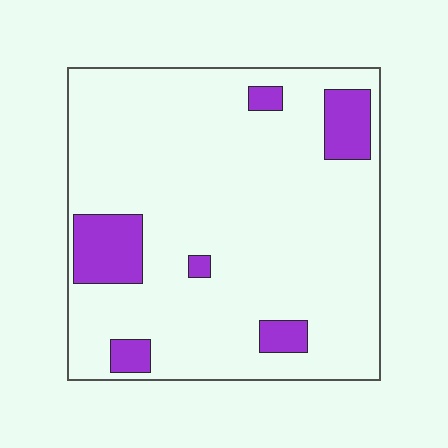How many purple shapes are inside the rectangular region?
6.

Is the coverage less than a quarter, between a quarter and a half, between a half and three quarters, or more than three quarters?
Less than a quarter.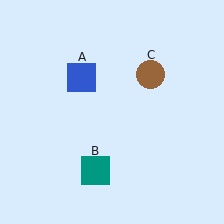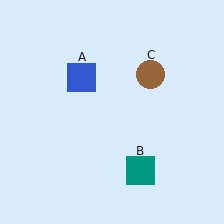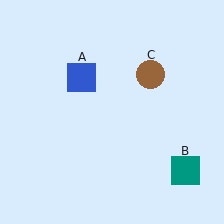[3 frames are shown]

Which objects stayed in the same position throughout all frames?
Blue square (object A) and brown circle (object C) remained stationary.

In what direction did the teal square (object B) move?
The teal square (object B) moved right.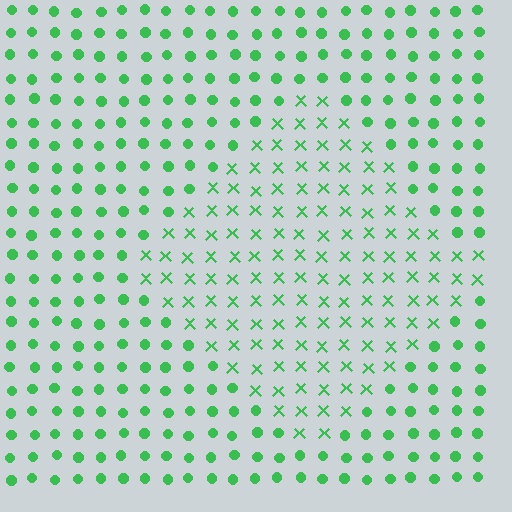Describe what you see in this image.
The image is filled with small green elements arranged in a uniform grid. A diamond-shaped region contains X marks, while the surrounding area contains circles. The boundary is defined purely by the change in element shape.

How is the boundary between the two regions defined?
The boundary is defined by a change in element shape: X marks inside vs. circles outside. All elements share the same color and spacing.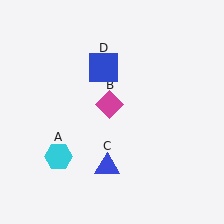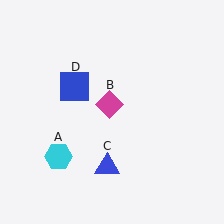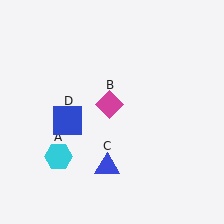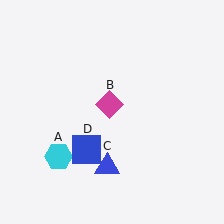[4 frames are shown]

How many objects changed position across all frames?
1 object changed position: blue square (object D).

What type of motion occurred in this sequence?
The blue square (object D) rotated counterclockwise around the center of the scene.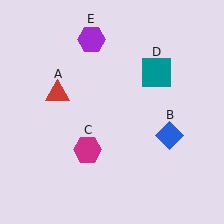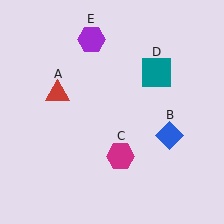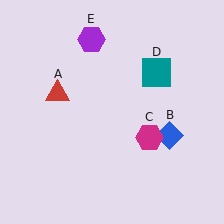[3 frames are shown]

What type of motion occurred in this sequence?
The magenta hexagon (object C) rotated counterclockwise around the center of the scene.